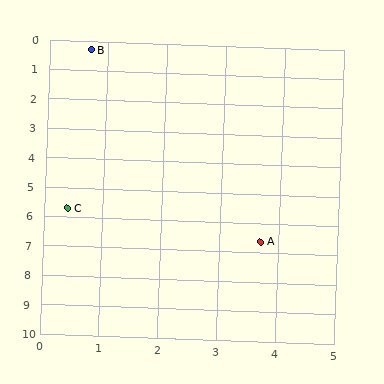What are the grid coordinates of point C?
Point C is at approximately (0.4, 5.7).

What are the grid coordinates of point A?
Point A is at approximately (3.7, 6.6).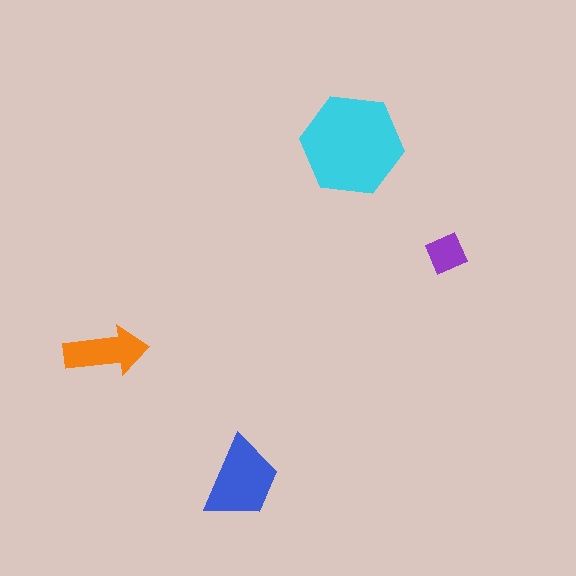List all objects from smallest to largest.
The purple square, the orange arrow, the blue trapezoid, the cyan hexagon.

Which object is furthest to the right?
The purple square is rightmost.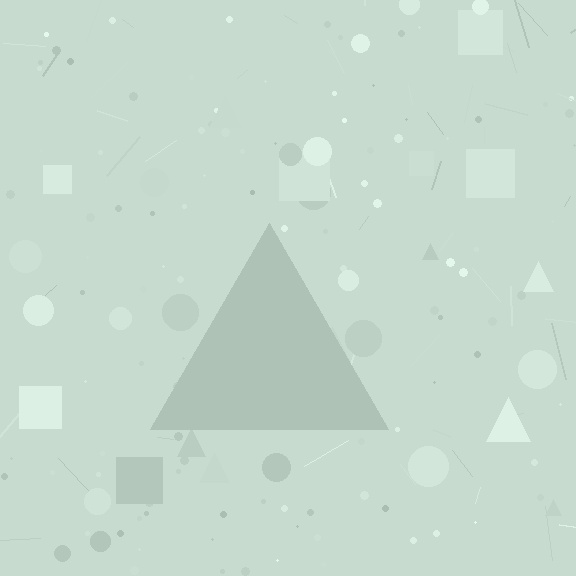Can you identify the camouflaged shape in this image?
The camouflaged shape is a triangle.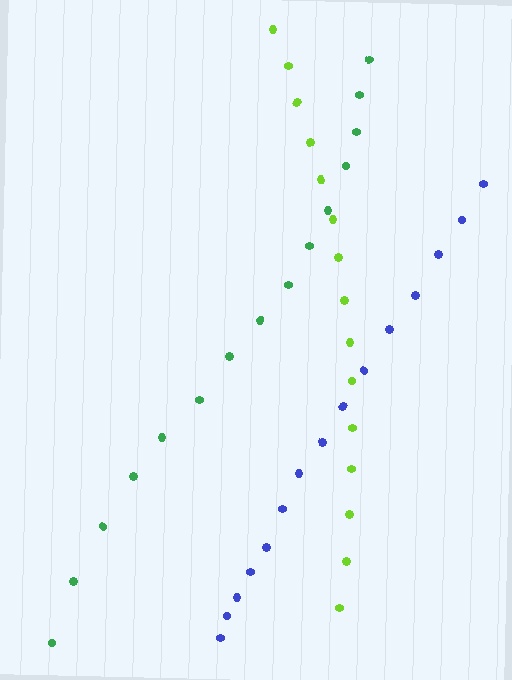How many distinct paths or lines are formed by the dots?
There are 3 distinct paths.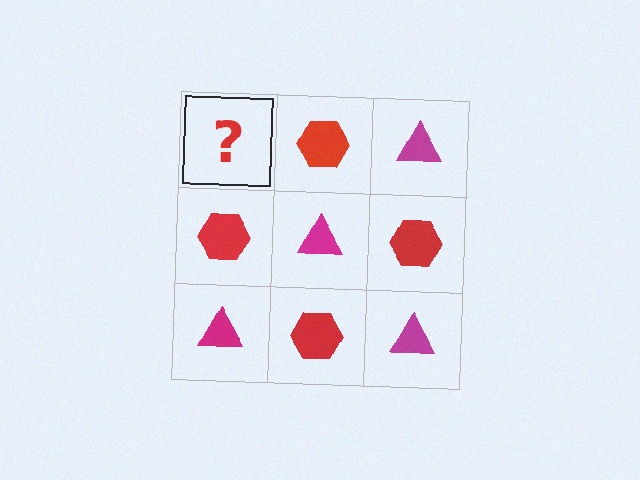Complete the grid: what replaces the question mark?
The question mark should be replaced with a magenta triangle.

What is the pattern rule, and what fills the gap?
The rule is that it alternates magenta triangle and red hexagon in a checkerboard pattern. The gap should be filled with a magenta triangle.